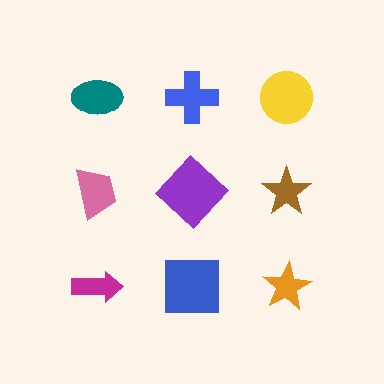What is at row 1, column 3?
A yellow circle.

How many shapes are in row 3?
3 shapes.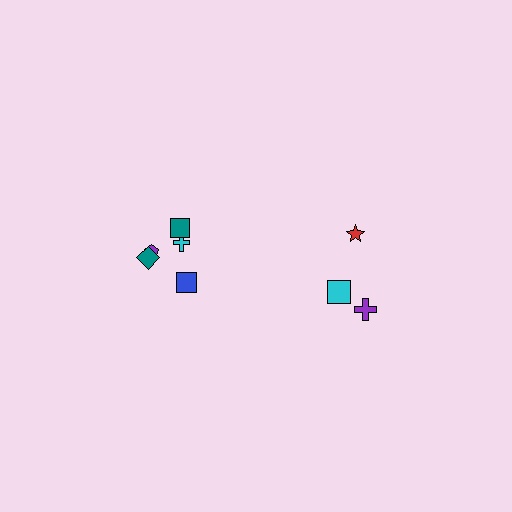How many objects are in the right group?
There are 3 objects.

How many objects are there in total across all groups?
There are 8 objects.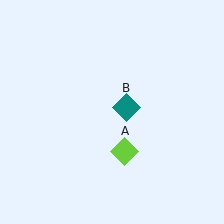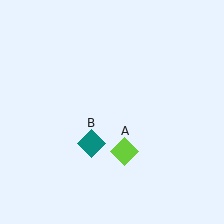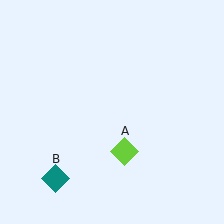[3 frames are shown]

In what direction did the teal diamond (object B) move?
The teal diamond (object B) moved down and to the left.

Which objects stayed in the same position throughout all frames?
Lime diamond (object A) remained stationary.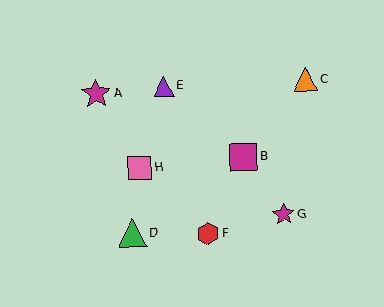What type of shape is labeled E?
Shape E is a purple triangle.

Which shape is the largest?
The magenta star (labeled A) is the largest.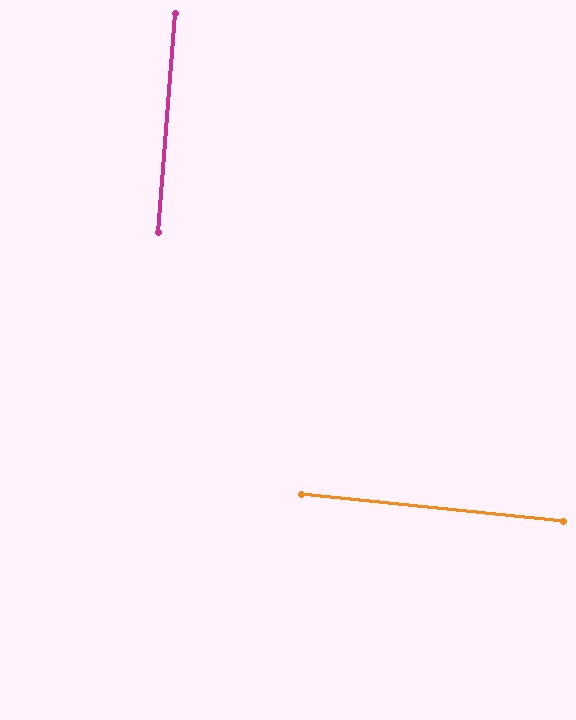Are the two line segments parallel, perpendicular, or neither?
Perpendicular — they meet at approximately 89°.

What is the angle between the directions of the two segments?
Approximately 89 degrees.